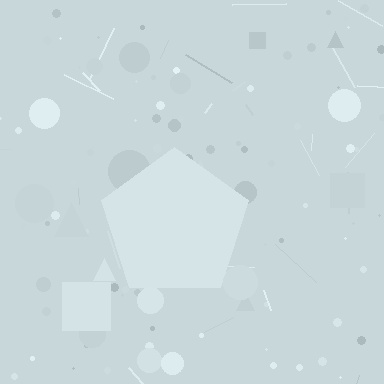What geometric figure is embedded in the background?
A pentagon is embedded in the background.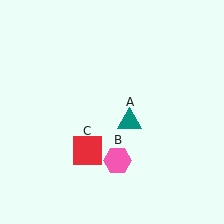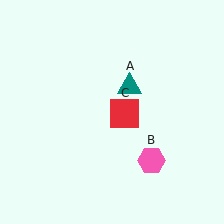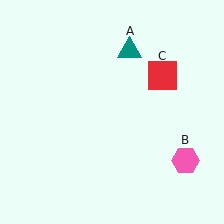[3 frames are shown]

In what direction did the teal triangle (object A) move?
The teal triangle (object A) moved up.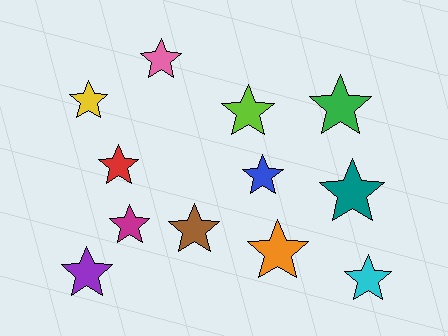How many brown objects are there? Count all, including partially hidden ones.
There is 1 brown object.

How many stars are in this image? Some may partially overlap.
There are 12 stars.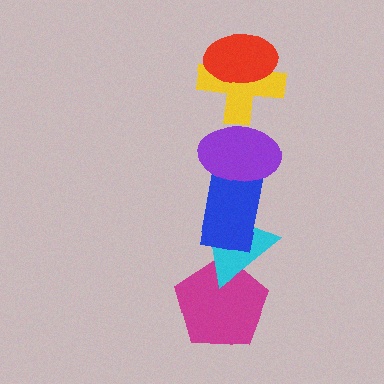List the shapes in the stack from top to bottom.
From top to bottom: the red ellipse, the yellow cross, the purple ellipse, the blue rectangle, the cyan triangle, the magenta pentagon.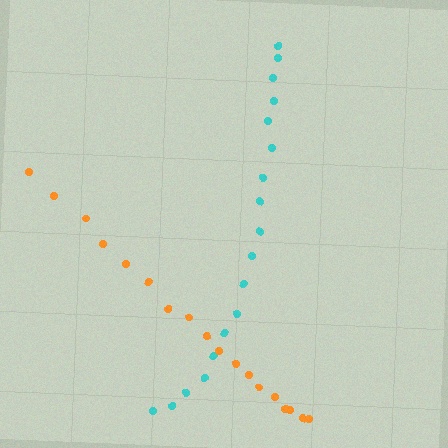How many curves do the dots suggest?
There are 2 distinct paths.